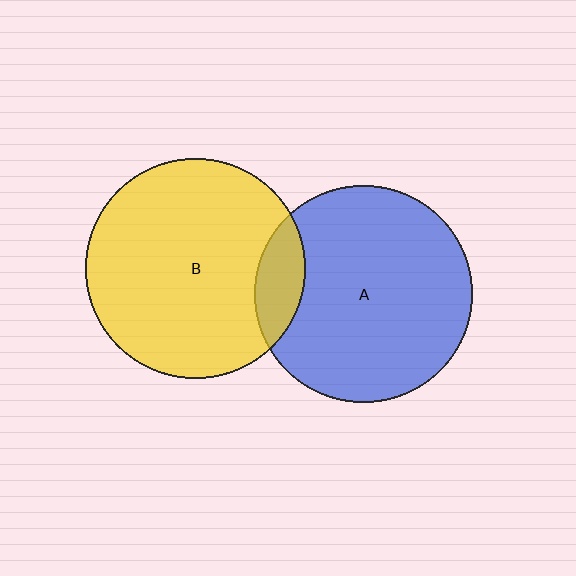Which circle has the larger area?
Circle B (yellow).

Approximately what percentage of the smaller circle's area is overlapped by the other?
Approximately 10%.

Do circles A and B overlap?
Yes.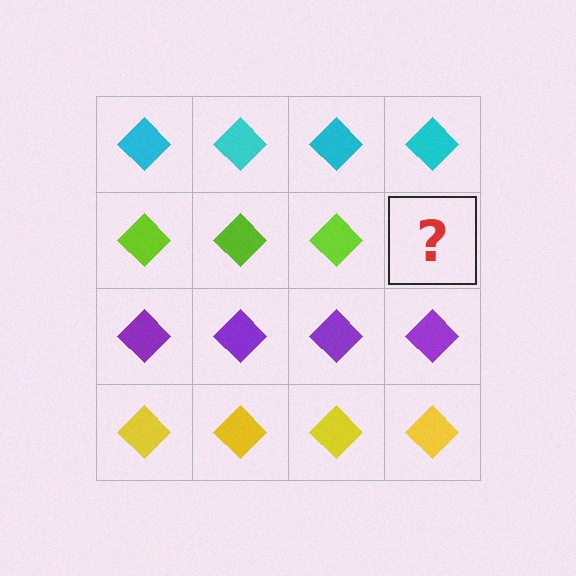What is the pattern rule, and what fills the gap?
The rule is that each row has a consistent color. The gap should be filled with a lime diamond.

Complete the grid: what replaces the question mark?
The question mark should be replaced with a lime diamond.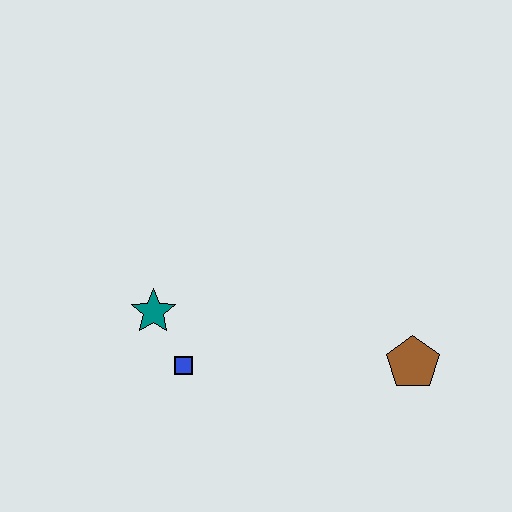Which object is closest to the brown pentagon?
The blue square is closest to the brown pentagon.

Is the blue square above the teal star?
No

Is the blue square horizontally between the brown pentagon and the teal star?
Yes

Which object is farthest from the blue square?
The brown pentagon is farthest from the blue square.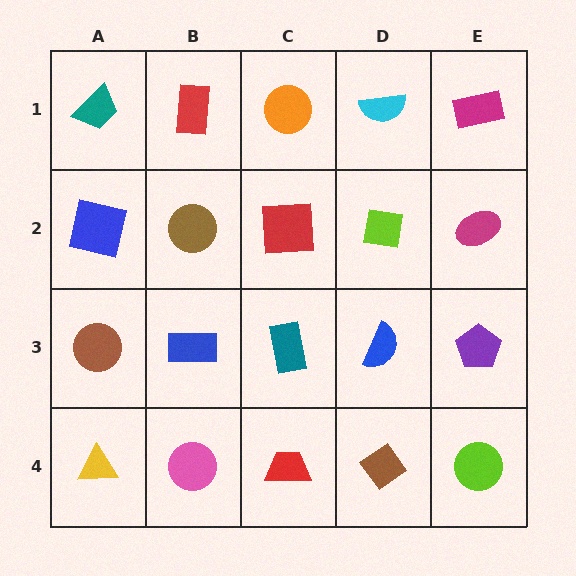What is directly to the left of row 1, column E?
A cyan semicircle.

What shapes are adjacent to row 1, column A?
A blue square (row 2, column A), a red rectangle (row 1, column B).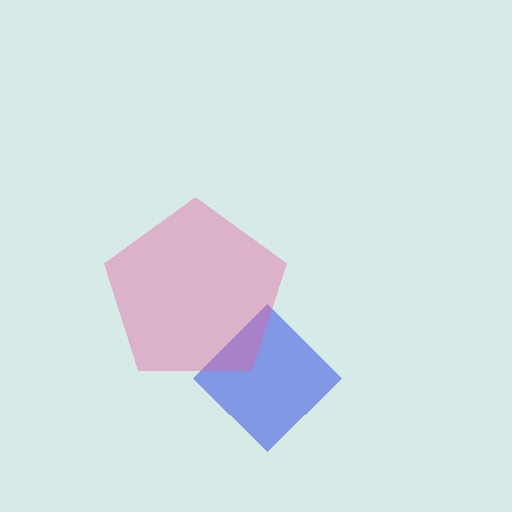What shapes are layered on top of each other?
The layered shapes are: a blue diamond, a pink pentagon.